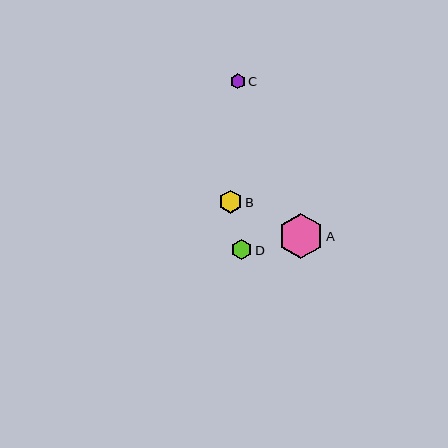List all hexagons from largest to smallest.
From largest to smallest: A, B, D, C.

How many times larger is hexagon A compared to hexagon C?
Hexagon A is approximately 3.0 times the size of hexagon C.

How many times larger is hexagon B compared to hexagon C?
Hexagon B is approximately 1.5 times the size of hexagon C.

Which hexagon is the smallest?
Hexagon C is the smallest with a size of approximately 15 pixels.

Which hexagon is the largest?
Hexagon A is the largest with a size of approximately 45 pixels.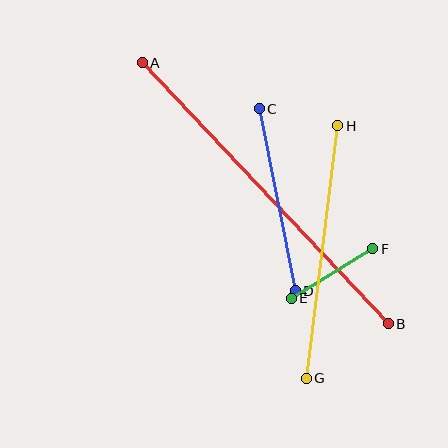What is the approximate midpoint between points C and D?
The midpoint is at approximately (277, 200) pixels.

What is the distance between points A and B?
The distance is approximately 359 pixels.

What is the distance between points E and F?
The distance is approximately 95 pixels.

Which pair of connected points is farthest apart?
Points A and B are farthest apart.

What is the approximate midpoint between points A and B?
The midpoint is at approximately (265, 193) pixels.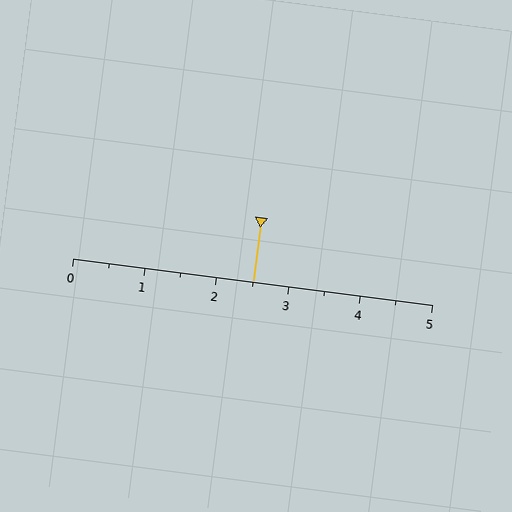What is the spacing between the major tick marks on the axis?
The major ticks are spaced 1 apart.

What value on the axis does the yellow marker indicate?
The marker indicates approximately 2.5.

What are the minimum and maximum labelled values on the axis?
The axis runs from 0 to 5.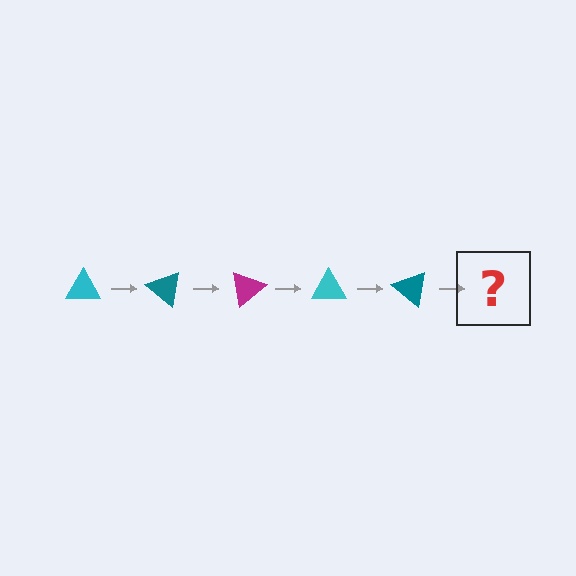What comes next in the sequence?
The next element should be a magenta triangle, rotated 200 degrees from the start.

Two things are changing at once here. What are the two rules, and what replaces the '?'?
The two rules are that it rotates 40 degrees each step and the color cycles through cyan, teal, and magenta. The '?' should be a magenta triangle, rotated 200 degrees from the start.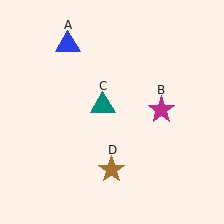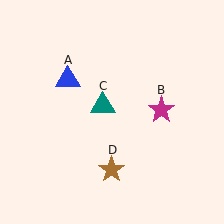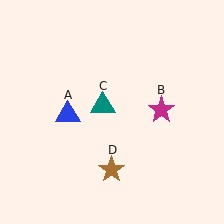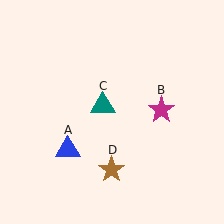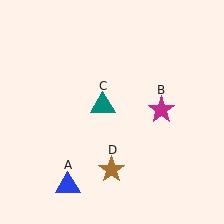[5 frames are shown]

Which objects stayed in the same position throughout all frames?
Magenta star (object B) and teal triangle (object C) and brown star (object D) remained stationary.